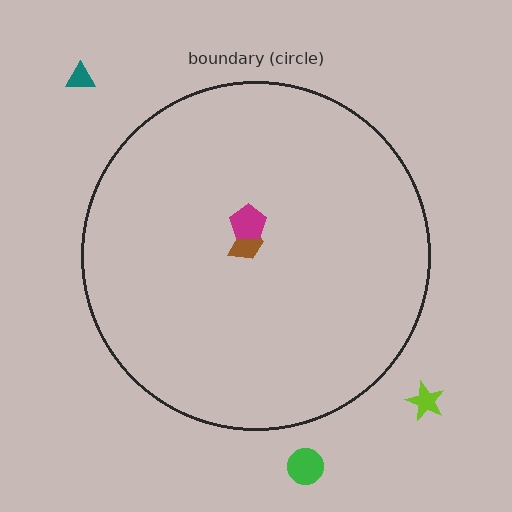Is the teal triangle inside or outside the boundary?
Outside.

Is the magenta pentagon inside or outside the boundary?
Inside.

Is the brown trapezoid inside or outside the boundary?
Inside.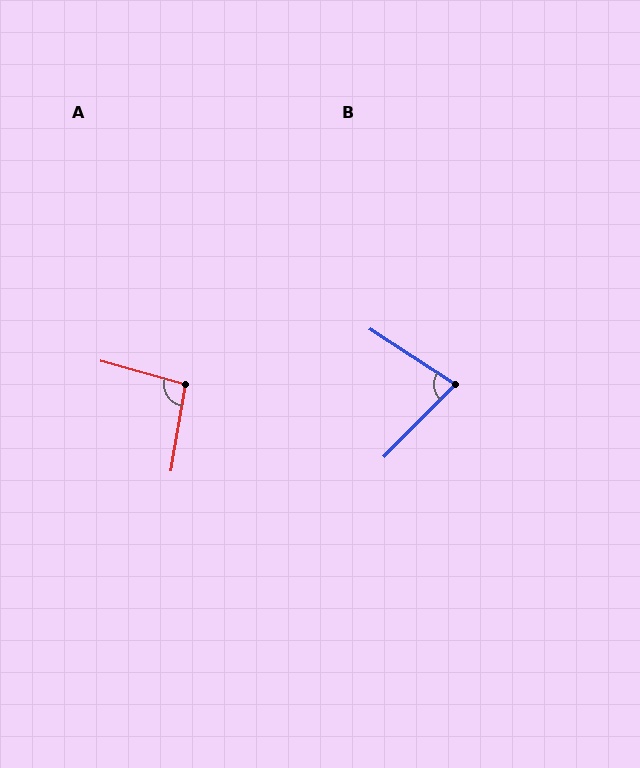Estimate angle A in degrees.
Approximately 96 degrees.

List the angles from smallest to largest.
B (78°), A (96°).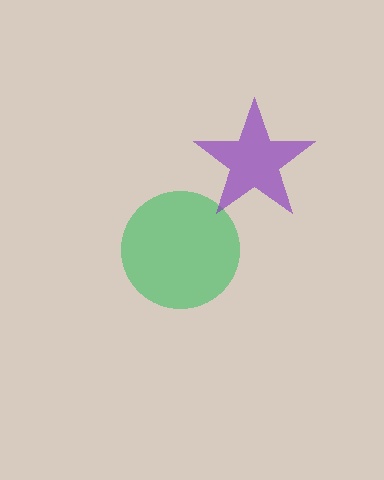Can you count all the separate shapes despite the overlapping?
Yes, there are 2 separate shapes.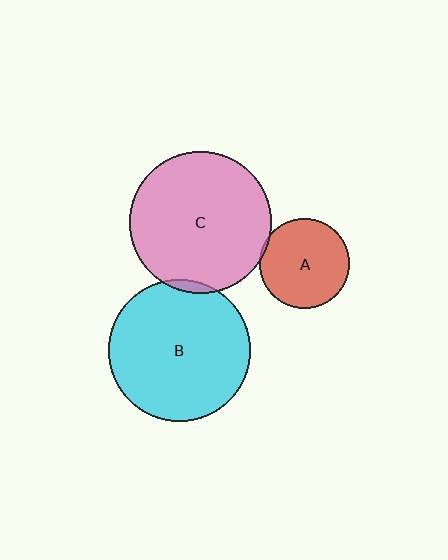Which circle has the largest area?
Circle B (cyan).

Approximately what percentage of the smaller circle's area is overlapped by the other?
Approximately 5%.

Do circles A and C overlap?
Yes.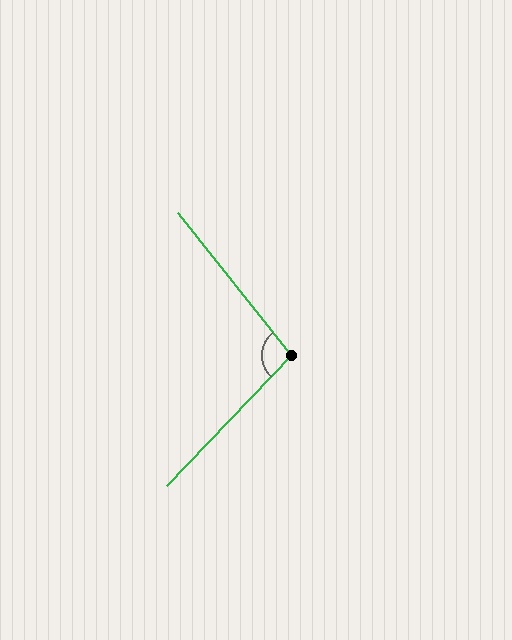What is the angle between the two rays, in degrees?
Approximately 98 degrees.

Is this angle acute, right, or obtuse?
It is obtuse.